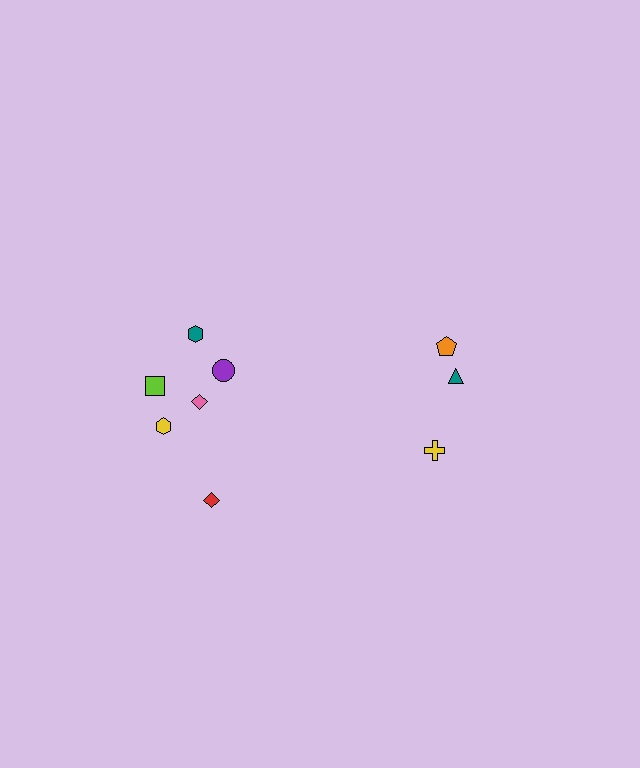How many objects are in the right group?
There are 3 objects.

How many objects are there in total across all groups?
There are 9 objects.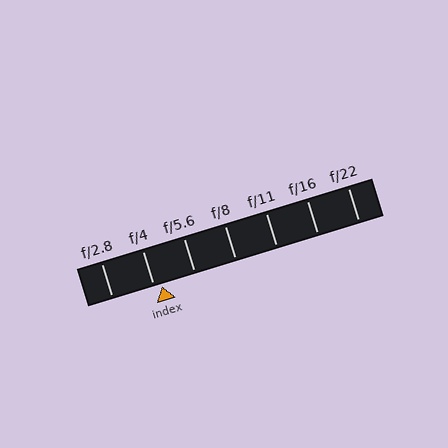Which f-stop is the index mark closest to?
The index mark is closest to f/4.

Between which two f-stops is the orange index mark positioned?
The index mark is between f/4 and f/5.6.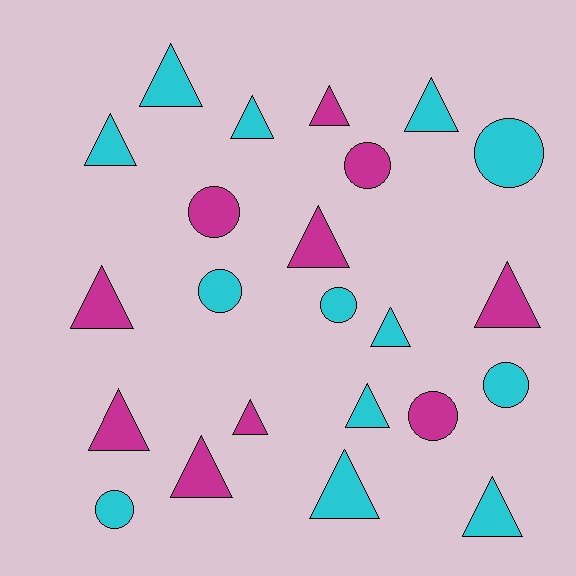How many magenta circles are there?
There are 3 magenta circles.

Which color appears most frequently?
Cyan, with 13 objects.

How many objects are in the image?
There are 23 objects.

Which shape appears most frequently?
Triangle, with 15 objects.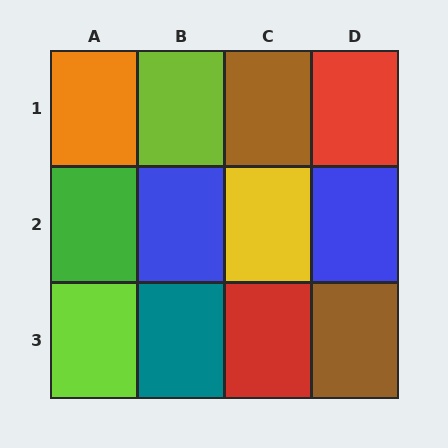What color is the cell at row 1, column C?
Brown.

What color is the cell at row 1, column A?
Orange.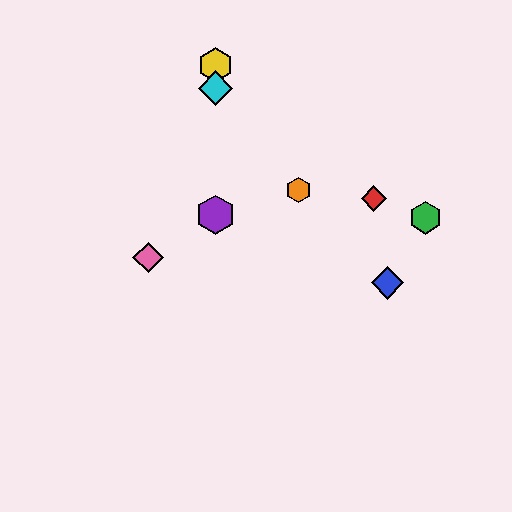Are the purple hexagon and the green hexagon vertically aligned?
No, the purple hexagon is at x≈215 and the green hexagon is at x≈426.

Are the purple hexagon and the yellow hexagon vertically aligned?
Yes, both are at x≈215.